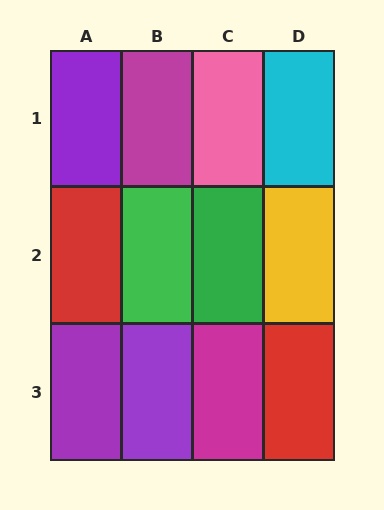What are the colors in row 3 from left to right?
Purple, purple, magenta, red.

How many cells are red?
2 cells are red.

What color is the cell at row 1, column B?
Magenta.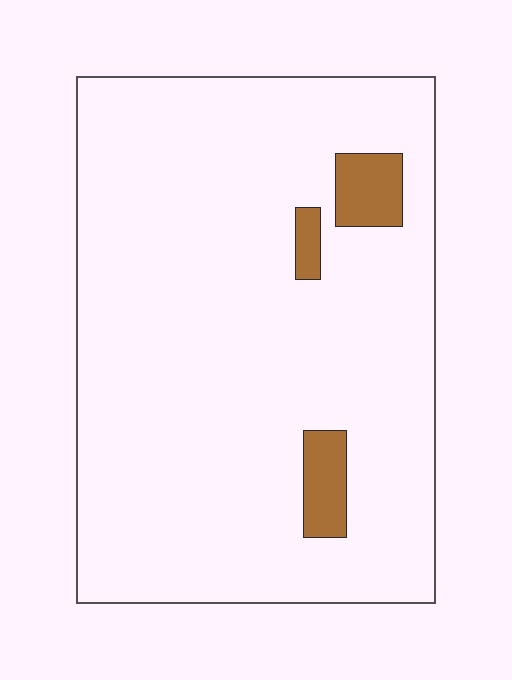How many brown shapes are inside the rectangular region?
3.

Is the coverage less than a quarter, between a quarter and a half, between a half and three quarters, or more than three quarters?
Less than a quarter.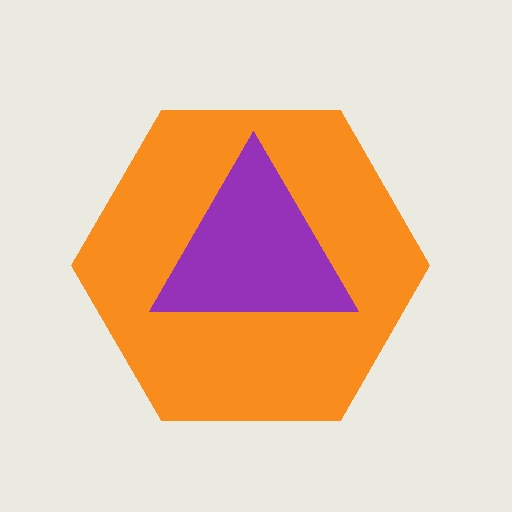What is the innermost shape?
The purple triangle.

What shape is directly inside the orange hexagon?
The purple triangle.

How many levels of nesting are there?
2.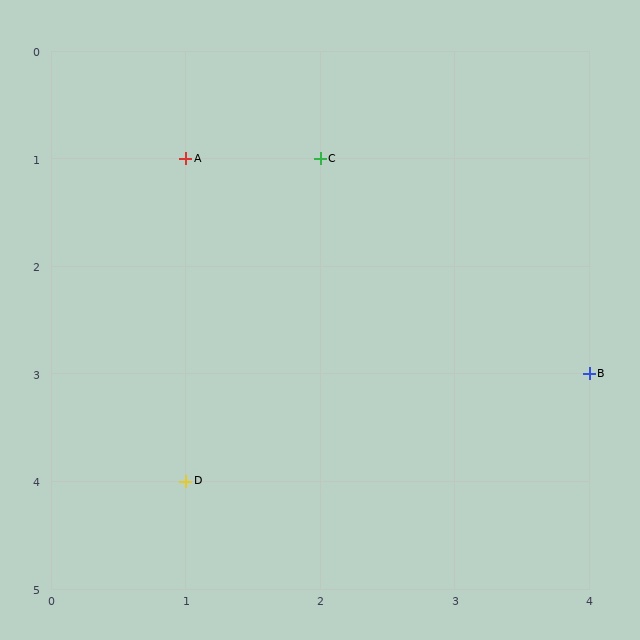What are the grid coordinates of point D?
Point D is at grid coordinates (1, 4).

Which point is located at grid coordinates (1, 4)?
Point D is at (1, 4).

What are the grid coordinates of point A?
Point A is at grid coordinates (1, 1).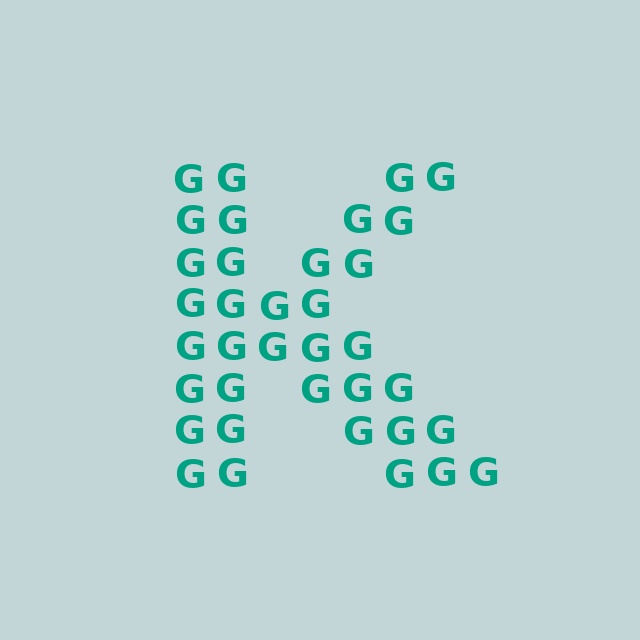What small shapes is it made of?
It is made of small letter G's.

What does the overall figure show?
The overall figure shows the letter K.